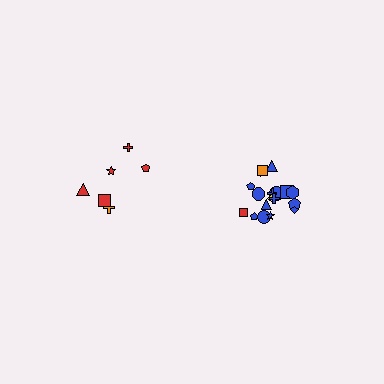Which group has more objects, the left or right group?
The right group.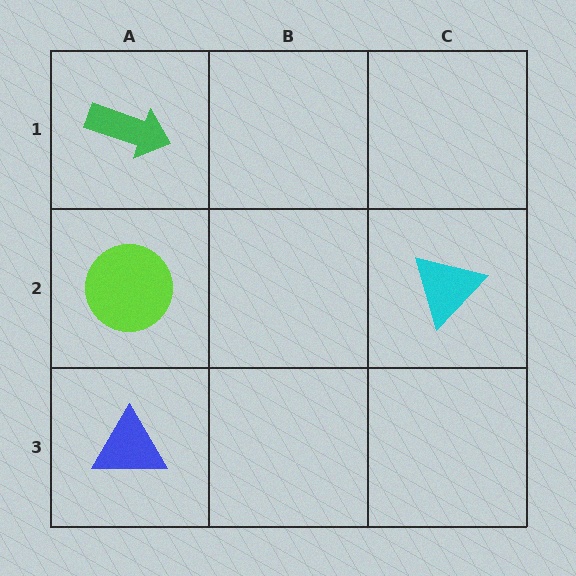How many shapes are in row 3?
1 shape.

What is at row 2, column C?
A cyan triangle.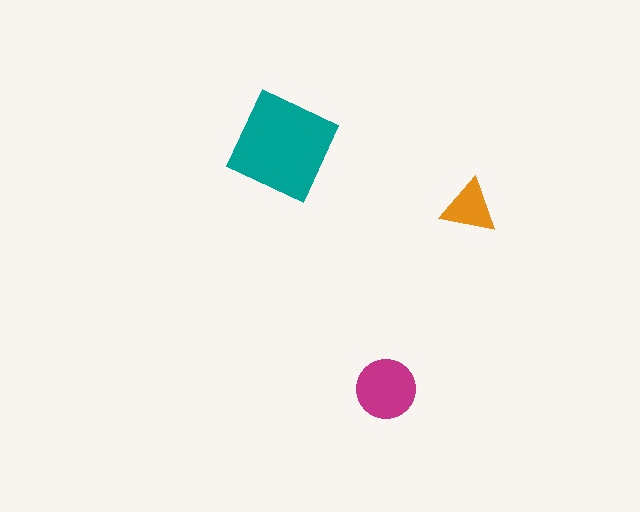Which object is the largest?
The teal square.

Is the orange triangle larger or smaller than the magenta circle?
Smaller.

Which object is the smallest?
The orange triangle.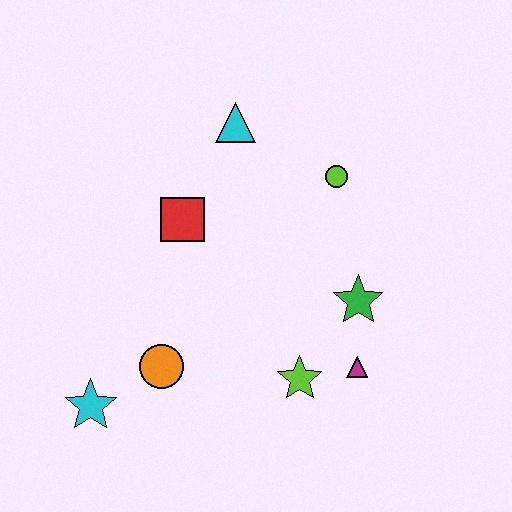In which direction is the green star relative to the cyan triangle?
The green star is below the cyan triangle.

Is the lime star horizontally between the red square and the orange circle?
No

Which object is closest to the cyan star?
The orange circle is closest to the cyan star.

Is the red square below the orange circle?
No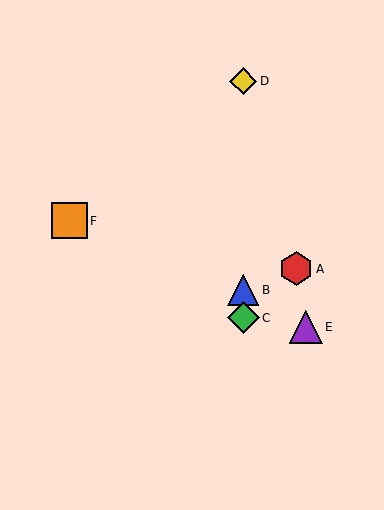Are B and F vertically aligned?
No, B is at x≈243 and F is at x≈69.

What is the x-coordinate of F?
Object F is at x≈69.